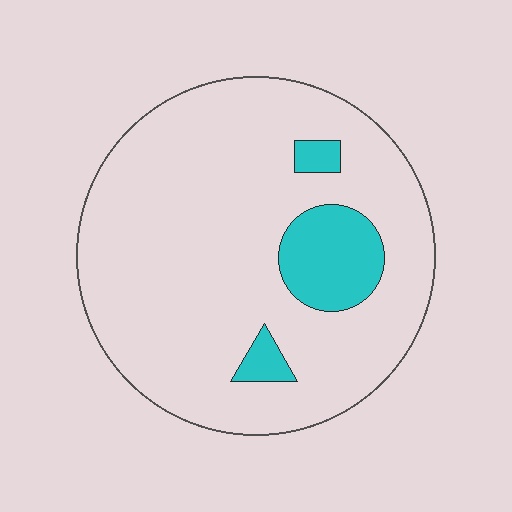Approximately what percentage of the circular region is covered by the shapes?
Approximately 10%.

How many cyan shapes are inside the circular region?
3.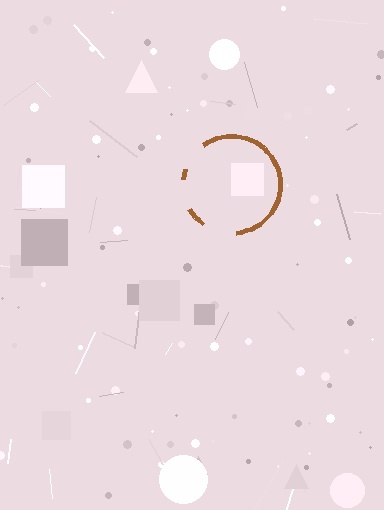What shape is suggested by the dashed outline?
The dashed outline suggests a circle.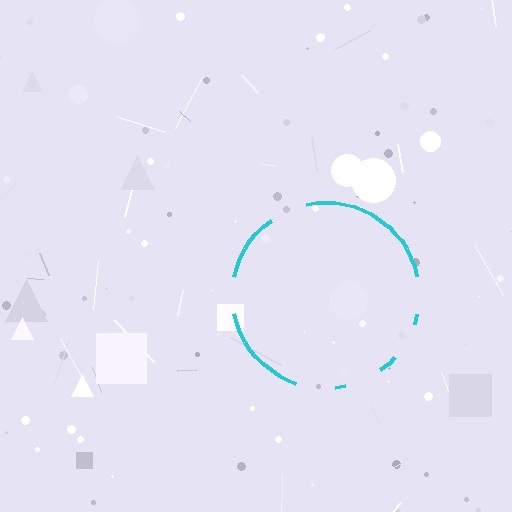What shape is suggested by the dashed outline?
The dashed outline suggests a circle.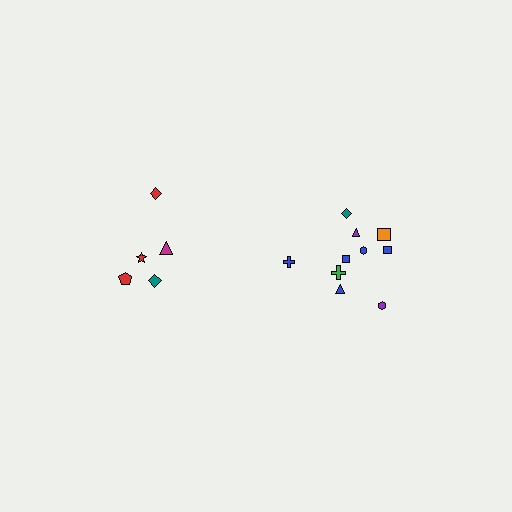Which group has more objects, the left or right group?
The right group.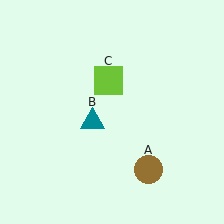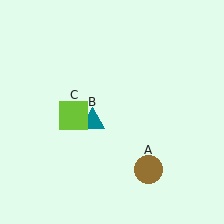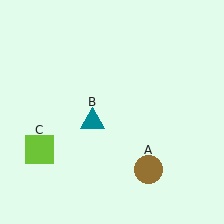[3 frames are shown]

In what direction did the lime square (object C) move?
The lime square (object C) moved down and to the left.